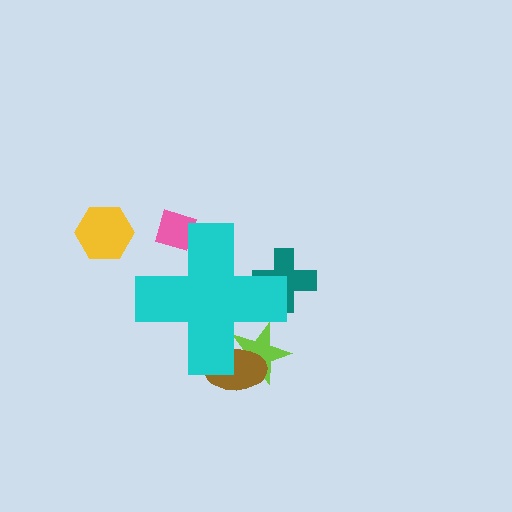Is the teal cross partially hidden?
Yes, the teal cross is partially hidden behind the cyan cross.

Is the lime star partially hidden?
Yes, the lime star is partially hidden behind the cyan cross.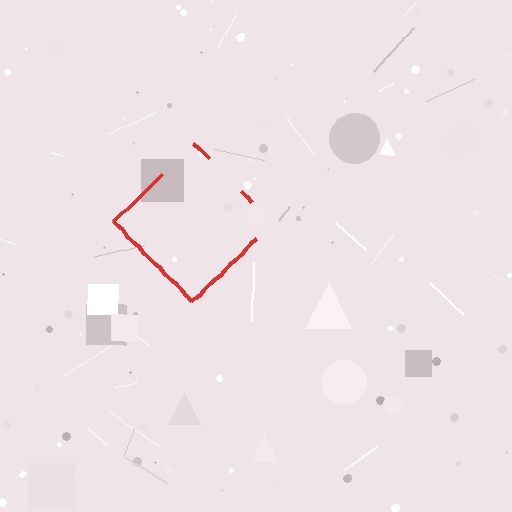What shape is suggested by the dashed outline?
The dashed outline suggests a diamond.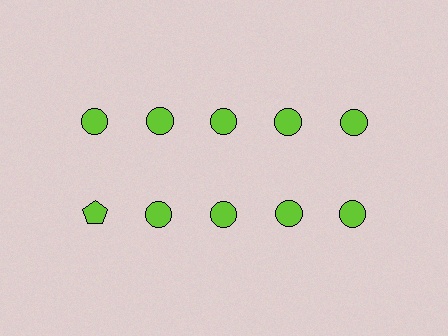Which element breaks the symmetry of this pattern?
The lime pentagon in the second row, leftmost column breaks the symmetry. All other shapes are lime circles.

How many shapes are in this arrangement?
There are 10 shapes arranged in a grid pattern.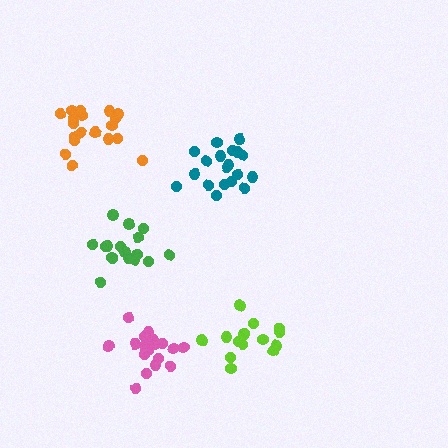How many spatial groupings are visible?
There are 5 spatial groupings.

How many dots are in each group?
Group 1: 19 dots, Group 2: 17 dots, Group 3: 19 dots, Group 4: 15 dots, Group 5: 20 dots (90 total).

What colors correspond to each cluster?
The clusters are colored: pink, green, teal, lime, orange.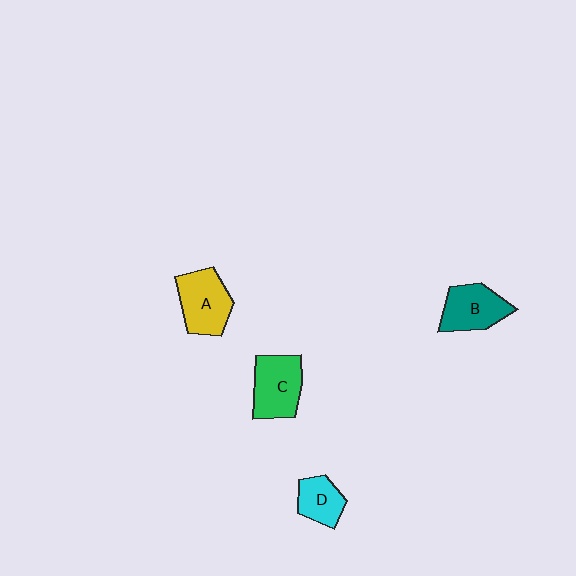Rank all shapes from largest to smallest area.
From largest to smallest: A (yellow), C (green), B (teal), D (cyan).